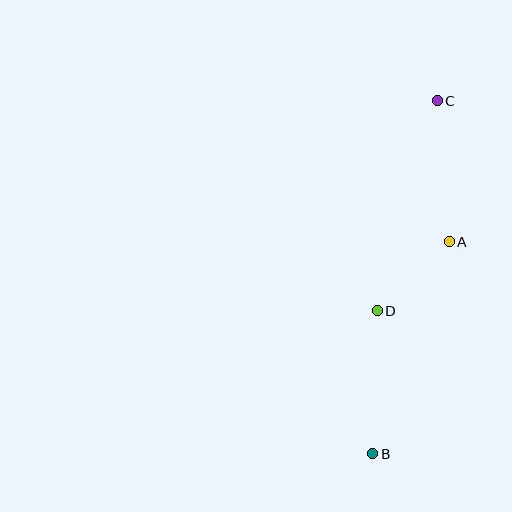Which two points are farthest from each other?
Points B and C are farthest from each other.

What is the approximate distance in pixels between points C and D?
The distance between C and D is approximately 218 pixels.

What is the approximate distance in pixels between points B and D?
The distance between B and D is approximately 143 pixels.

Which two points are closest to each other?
Points A and D are closest to each other.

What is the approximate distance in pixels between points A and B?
The distance between A and B is approximately 225 pixels.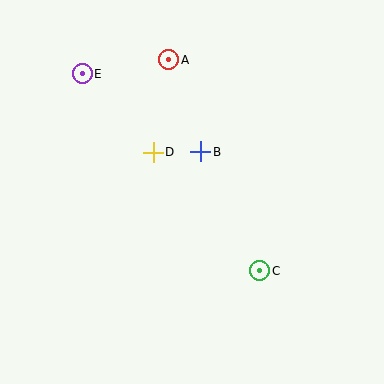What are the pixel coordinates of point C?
Point C is at (260, 271).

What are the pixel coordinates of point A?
Point A is at (169, 60).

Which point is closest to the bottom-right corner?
Point C is closest to the bottom-right corner.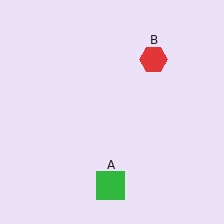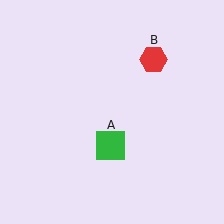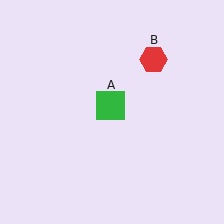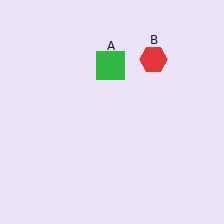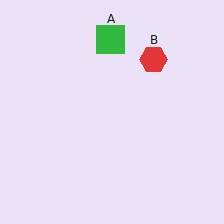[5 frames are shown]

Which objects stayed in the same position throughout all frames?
Red hexagon (object B) remained stationary.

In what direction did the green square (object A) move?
The green square (object A) moved up.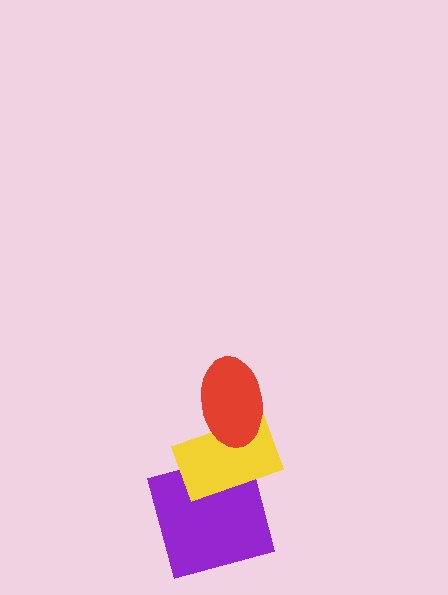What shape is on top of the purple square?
The yellow rectangle is on top of the purple square.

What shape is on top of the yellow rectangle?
The red ellipse is on top of the yellow rectangle.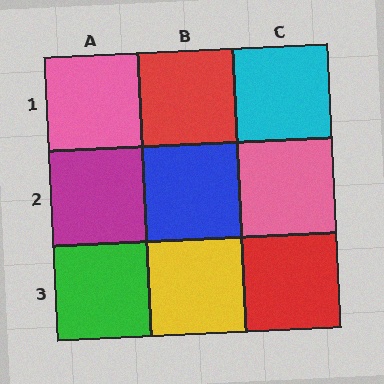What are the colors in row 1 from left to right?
Pink, red, cyan.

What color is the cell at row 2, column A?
Magenta.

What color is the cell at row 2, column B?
Blue.